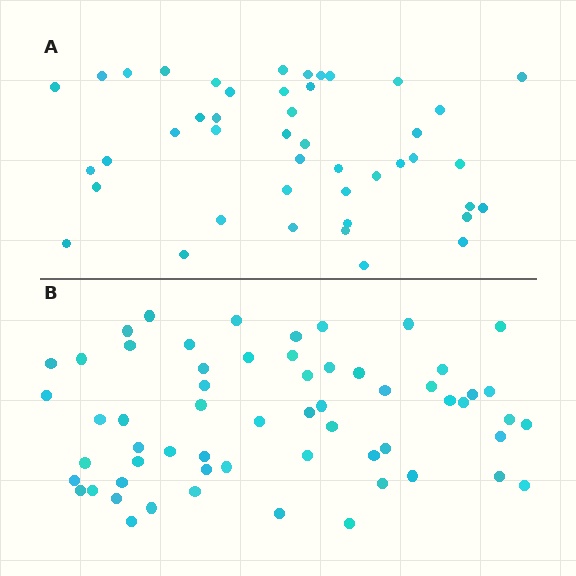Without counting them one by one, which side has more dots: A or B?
Region B (the bottom region) has more dots.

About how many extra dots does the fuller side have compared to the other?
Region B has approximately 15 more dots than region A.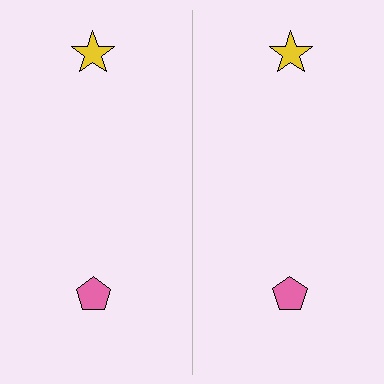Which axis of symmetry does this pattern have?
The pattern has a vertical axis of symmetry running through the center of the image.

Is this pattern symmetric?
Yes, this pattern has bilateral (reflection) symmetry.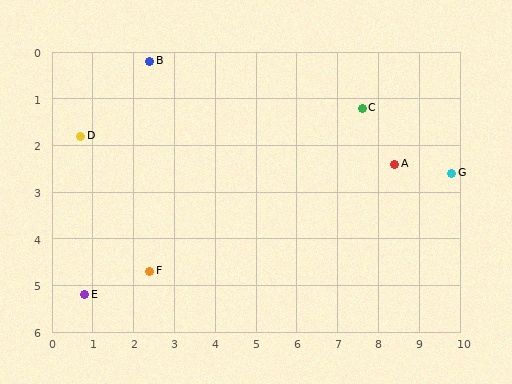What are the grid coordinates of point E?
Point E is at approximately (0.8, 5.2).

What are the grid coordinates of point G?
Point G is at approximately (9.8, 2.6).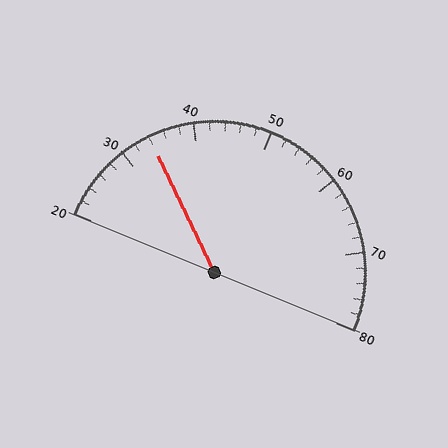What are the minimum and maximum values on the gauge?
The gauge ranges from 20 to 80.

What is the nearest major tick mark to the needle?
The nearest major tick mark is 30.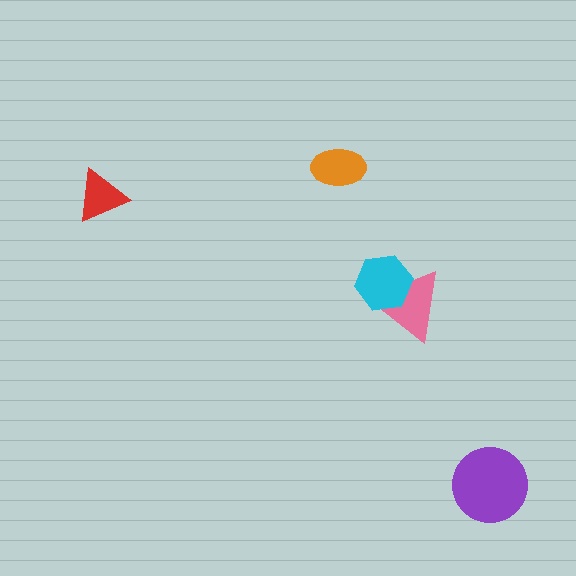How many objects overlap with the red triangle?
0 objects overlap with the red triangle.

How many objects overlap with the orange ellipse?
0 objects overlap with the orange ellipse.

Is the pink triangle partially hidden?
Yes, it is partially covered by another shape.